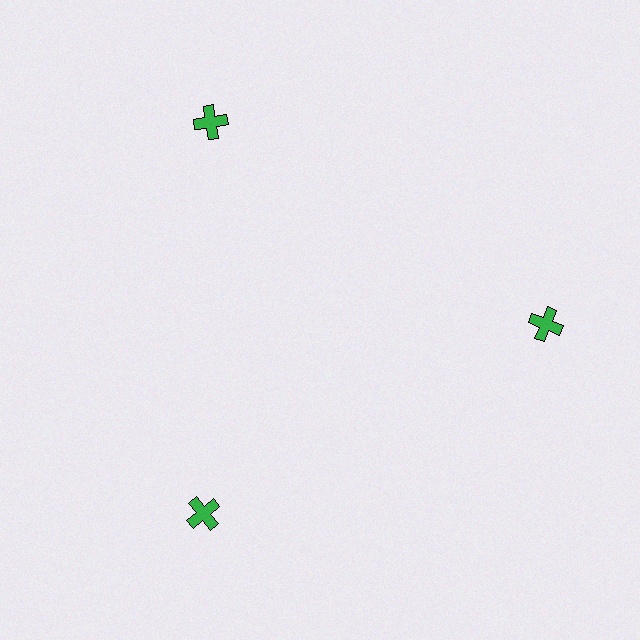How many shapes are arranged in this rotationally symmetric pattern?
There are 3 shapes, arranged in 3 groups of 1.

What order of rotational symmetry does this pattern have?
This pattern has 3-fold rotational symmetry.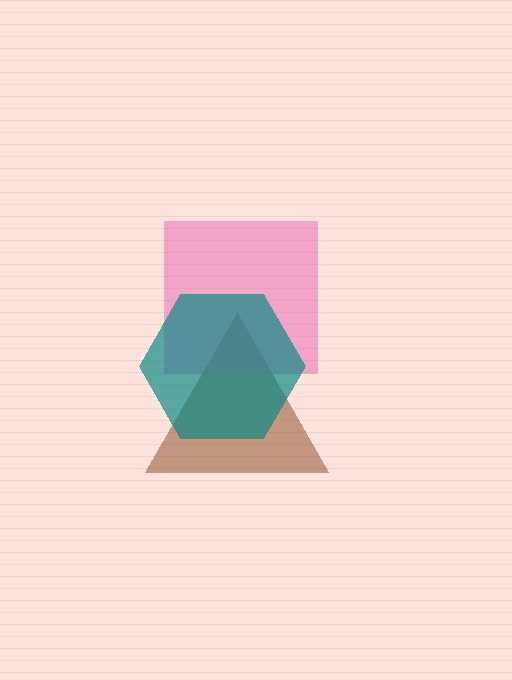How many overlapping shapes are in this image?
There are 3 overlapping shapes in the image.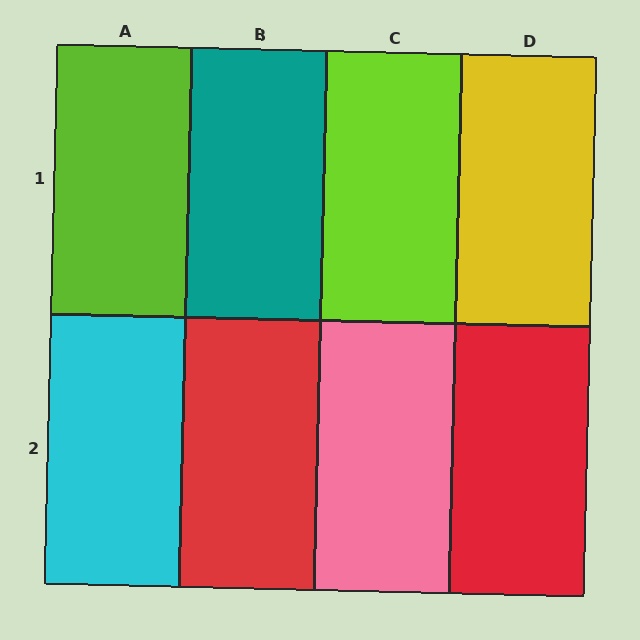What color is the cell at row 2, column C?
Pink.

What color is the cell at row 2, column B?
Red.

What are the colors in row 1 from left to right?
Lime, teal, lime, yellow.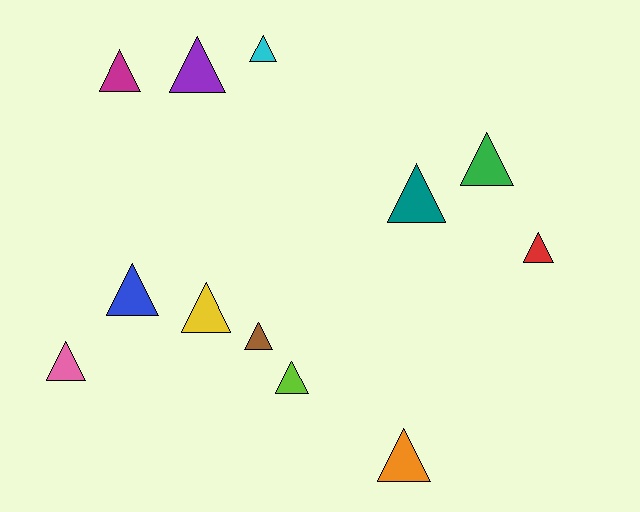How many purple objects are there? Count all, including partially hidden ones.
There is 1 purple object.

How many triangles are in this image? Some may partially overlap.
There are 12 triangles.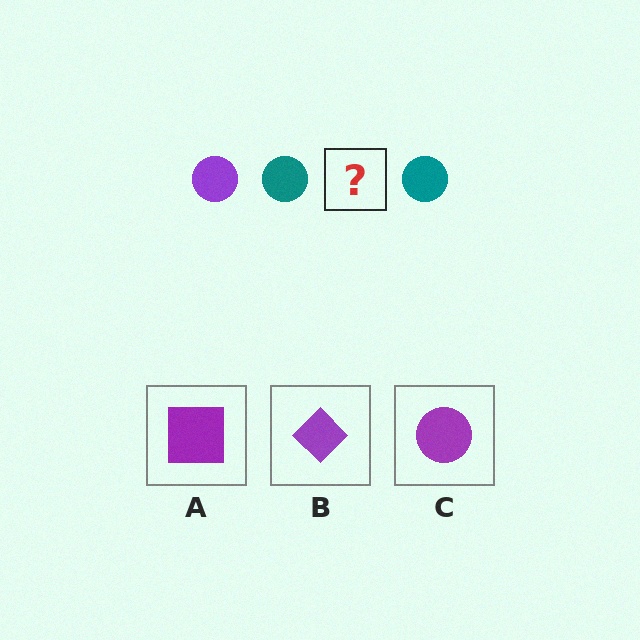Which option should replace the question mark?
Option C.